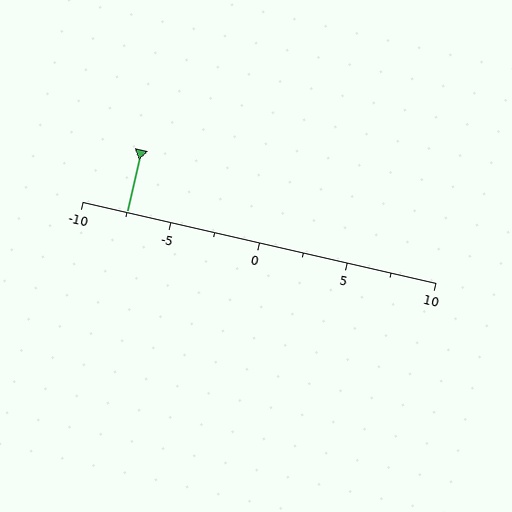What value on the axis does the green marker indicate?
The marker indicates approximately -7.5.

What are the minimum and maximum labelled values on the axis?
The axis runs from -10 to 10.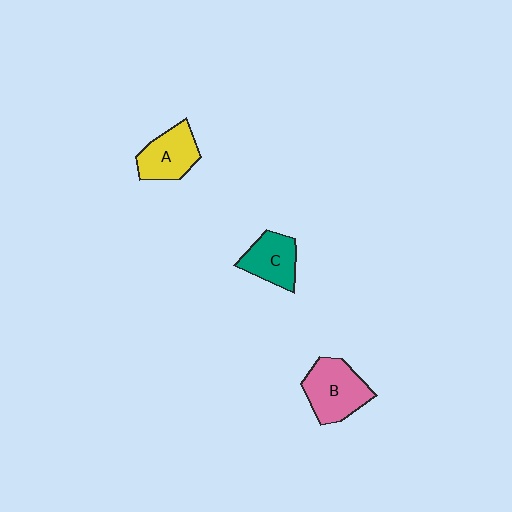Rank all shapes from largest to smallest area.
From largest to smallest: B (pink), A (yellow), C (teal).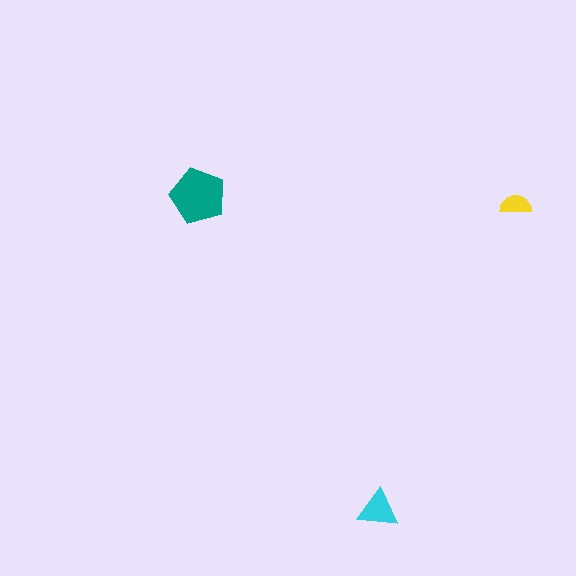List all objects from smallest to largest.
The yellow semicircle, the cyan triangle, the teal pentagon.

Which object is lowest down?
The cyan triangle is bottommost.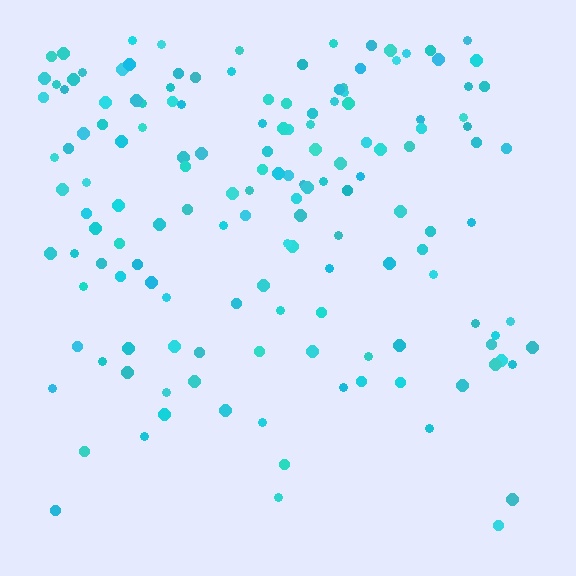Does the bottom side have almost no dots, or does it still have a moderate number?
Still a moderate number, just noticeably fewer than the top.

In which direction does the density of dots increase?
From bottom to top, with the top side densest.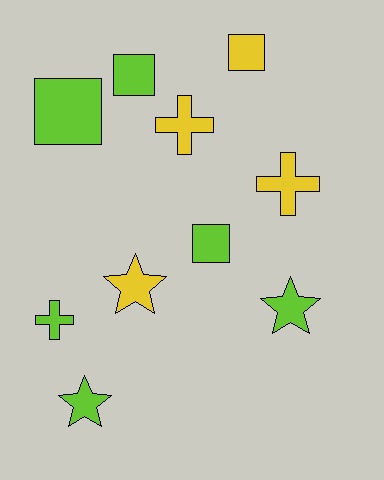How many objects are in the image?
There are 10 objects.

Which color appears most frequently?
Lime, with 6 objects.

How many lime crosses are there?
There is 1 lime cross.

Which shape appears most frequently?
Square, with 4 objects.